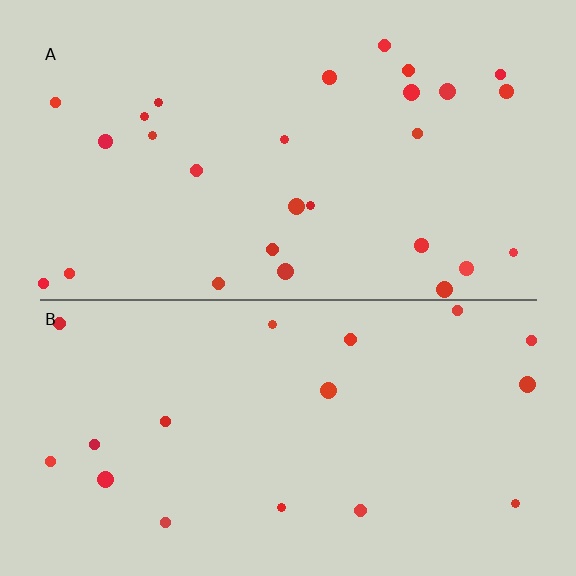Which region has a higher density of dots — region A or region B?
A (the top).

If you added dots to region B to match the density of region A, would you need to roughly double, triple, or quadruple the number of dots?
Approximately double.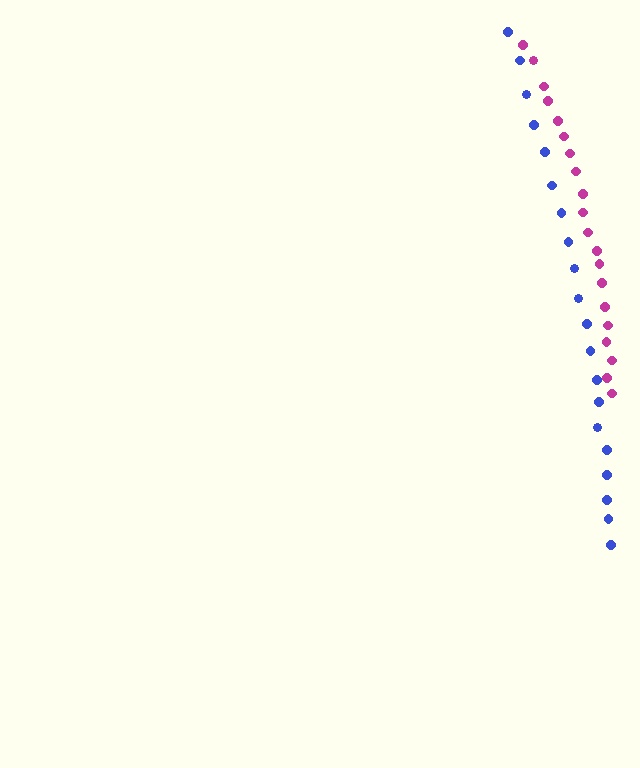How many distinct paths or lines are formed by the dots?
There are 2 distinct paths.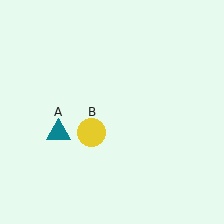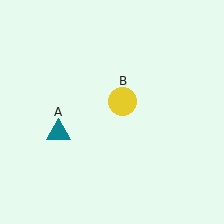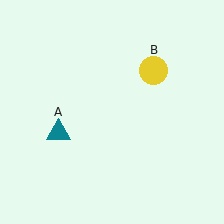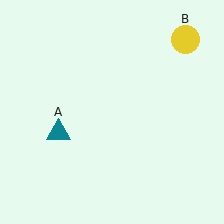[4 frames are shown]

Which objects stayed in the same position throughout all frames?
Teal triangle (object A) remained stationary.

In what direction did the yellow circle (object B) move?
The yellow circle (object B) moved up and to the right.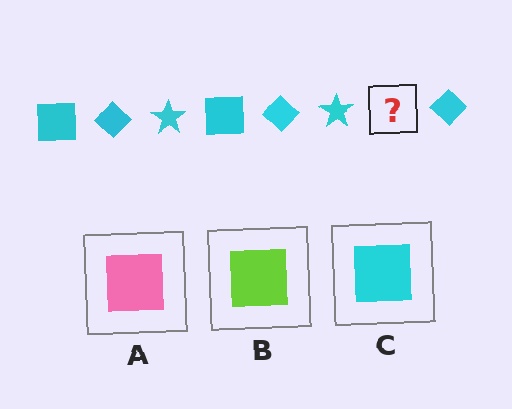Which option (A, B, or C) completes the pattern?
C.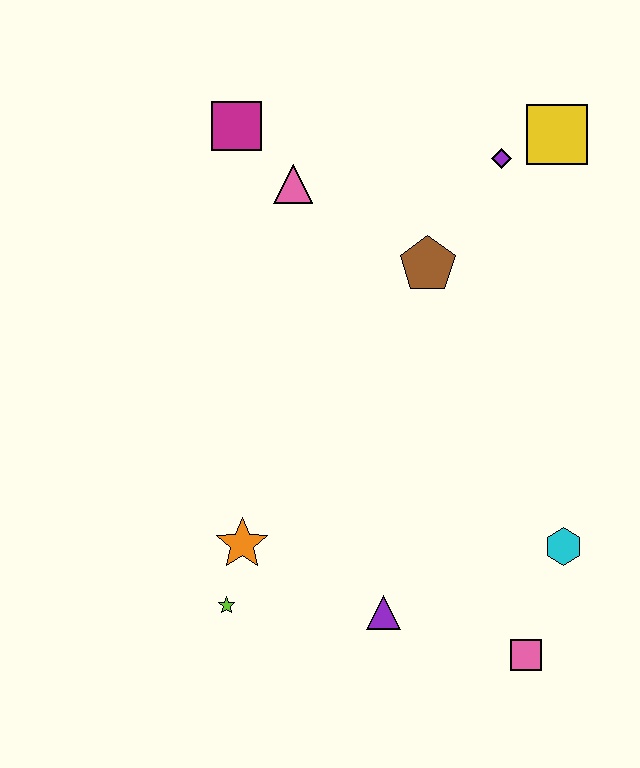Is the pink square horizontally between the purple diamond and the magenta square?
No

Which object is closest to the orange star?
The lime star is closest to the orange star.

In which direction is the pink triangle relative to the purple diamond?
The pink triangle is to the left of the purple diamond.